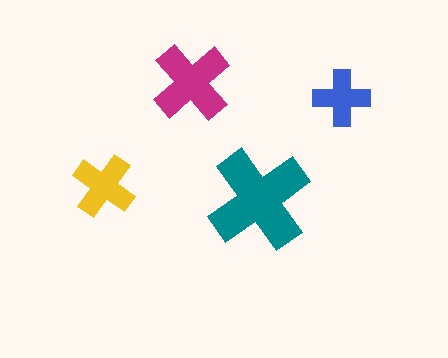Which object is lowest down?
The teal cross is bottommost.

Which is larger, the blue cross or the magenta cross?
The magenta one.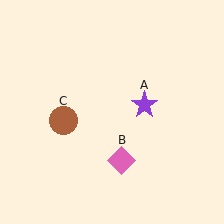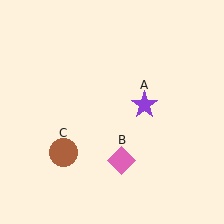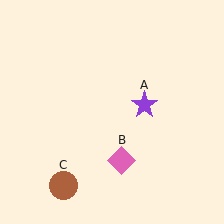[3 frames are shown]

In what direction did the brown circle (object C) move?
The brown circle (object C) moved down.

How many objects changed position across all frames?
1 object changed position: brown circle (object C).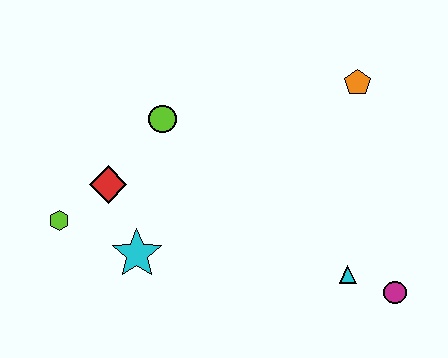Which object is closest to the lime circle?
The red diamond is closest to the lime circle.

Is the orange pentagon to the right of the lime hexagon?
Yes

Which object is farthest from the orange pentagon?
The lime hexagon is farthest from the orange pentagon.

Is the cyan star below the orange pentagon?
Yes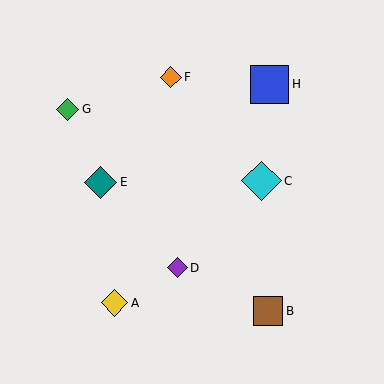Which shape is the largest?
The cyan diamond (labeled C) is the largest.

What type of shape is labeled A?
Shape A is a yellow diamond.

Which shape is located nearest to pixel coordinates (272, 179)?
The cyan diamond (labeled C) at (261, 181) is nearest to that location.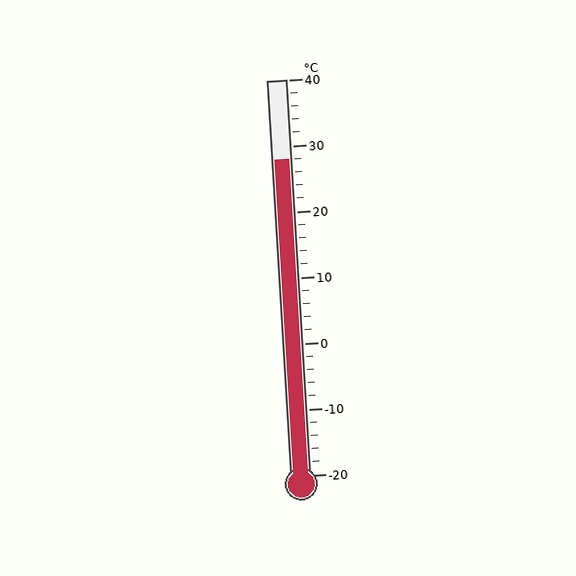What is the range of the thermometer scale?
The thermometer scale ranges from -20°C to 40°C.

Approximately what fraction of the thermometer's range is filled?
The thermometer is filled to approximately 80% of its range.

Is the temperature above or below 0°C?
The temperature is above 0°C.